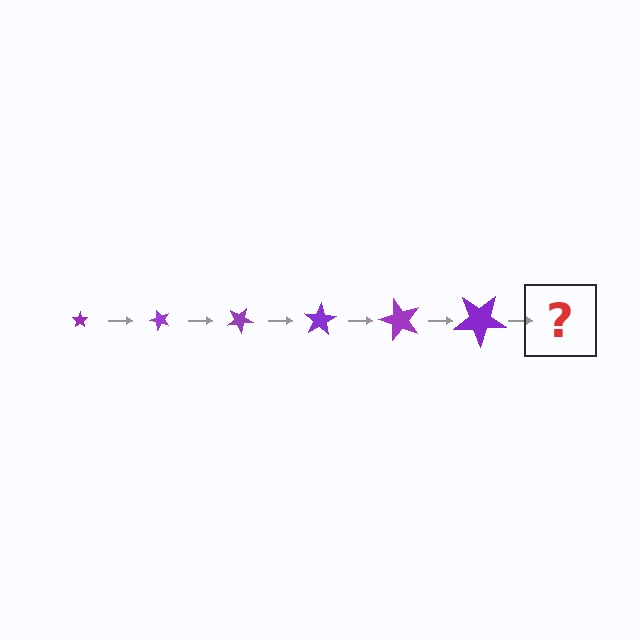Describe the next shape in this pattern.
It should be a star, larger than the previous one and rotated 300 degrees from the start.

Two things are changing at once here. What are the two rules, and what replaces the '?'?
The two rules are that the star grows larger each step and it rotates 50 degrees each step. The '?' should be a star, larger than the previous one and rotated 300 degrees from the start.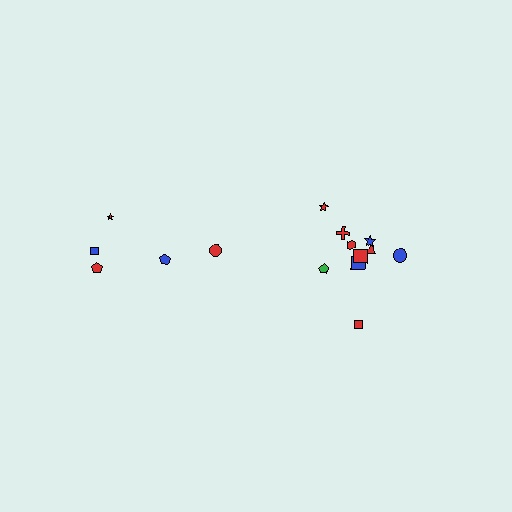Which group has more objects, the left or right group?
The right group.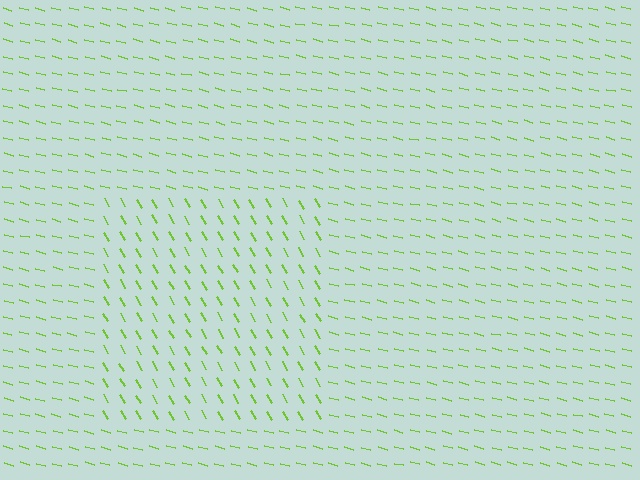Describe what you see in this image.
The image is filled with small lime line segments. A rectangle region in the image has lines oriented differently from the surrounding lines, creating a visible texture boundary.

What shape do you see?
I see a rectangle.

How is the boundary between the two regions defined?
The boundary is defined purely by a change in line orientation (approximately 45 degrees difference). All lines are the same color and thickness.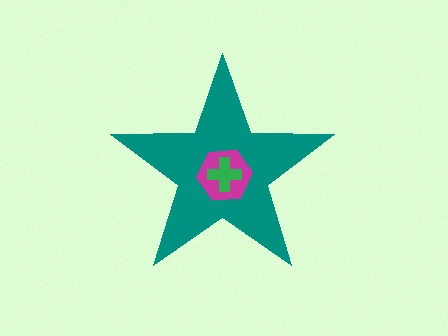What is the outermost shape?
The teal star.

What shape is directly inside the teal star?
The magenta hexagon.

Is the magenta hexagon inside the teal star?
Yes.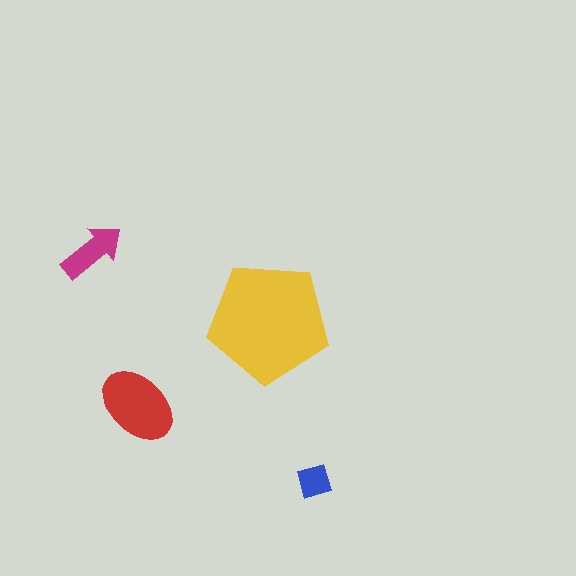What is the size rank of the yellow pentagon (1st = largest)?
1st.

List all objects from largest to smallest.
The yellow pentagon, the red ellipse, the magenta arrow, the blue diamond.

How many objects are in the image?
There are 4 objects in the image.